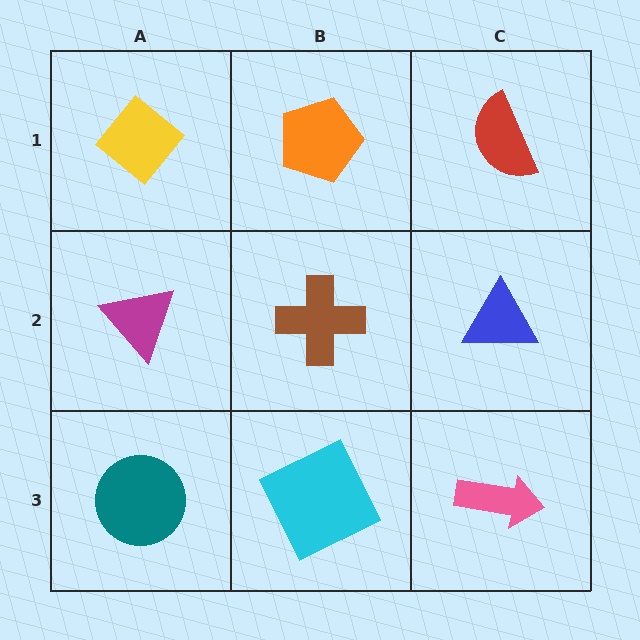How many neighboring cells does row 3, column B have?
3.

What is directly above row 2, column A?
A yellow diamond.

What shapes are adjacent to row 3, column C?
A blue triangle (row 2, column C), a cyan square (row 3, column B).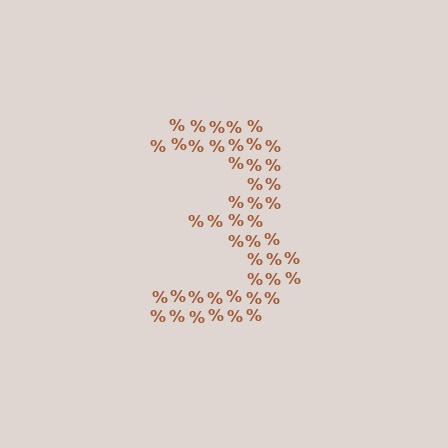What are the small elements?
The small elements are percent signs.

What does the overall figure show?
The overall figure shows the digit 3.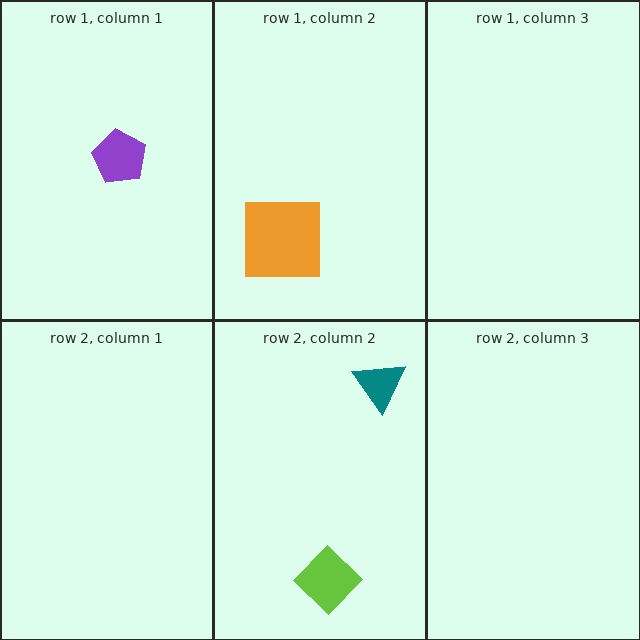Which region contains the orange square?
The row 1, column 2 region.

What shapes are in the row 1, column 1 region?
The purple pentagon.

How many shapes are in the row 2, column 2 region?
2.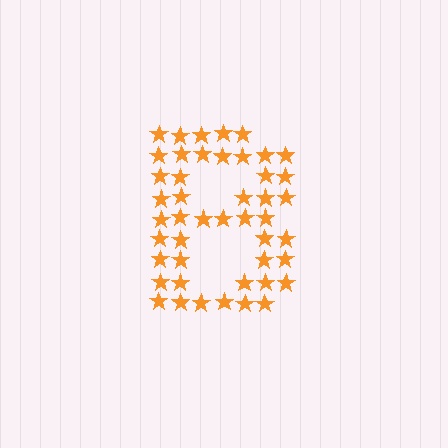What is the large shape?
The large shape is the letter B.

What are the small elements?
The small elements are stars.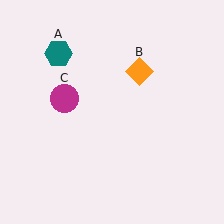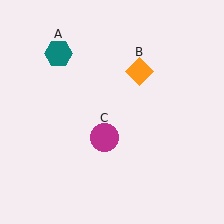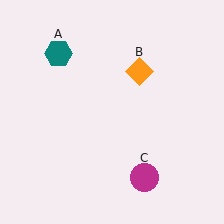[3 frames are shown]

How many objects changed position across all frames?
1 object changed position: magenta circle (object C).